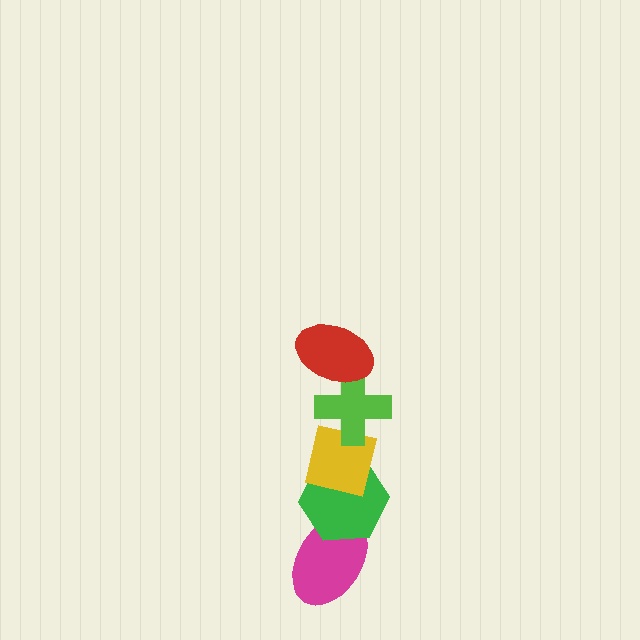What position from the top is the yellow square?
The yellow square is 3rd from the top.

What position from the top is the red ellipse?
The red ellipse is 1st from the top.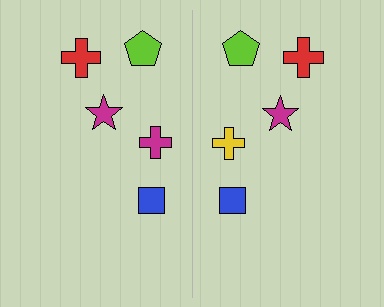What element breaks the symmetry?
The yellow cross on the right side breaks the symmetry — its mirror counterpart is magenta.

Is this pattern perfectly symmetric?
No, the pattern is not perfectly symmetric. The yellow cross on the right side breaks the symmetry — its mirror counterpart is magenta.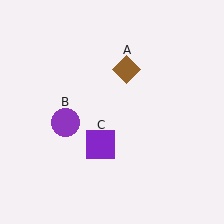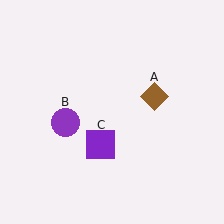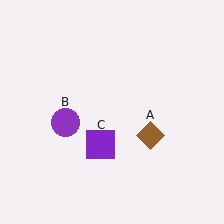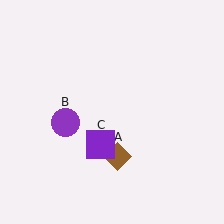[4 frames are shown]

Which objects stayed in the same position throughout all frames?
Purple circle (object B) and purple square (object C) remained stationary.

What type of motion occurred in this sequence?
The brown diamond (object A) rotated clockwise around the center of the scene.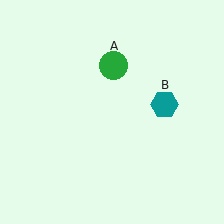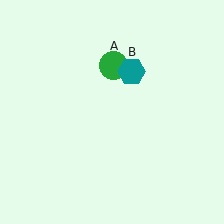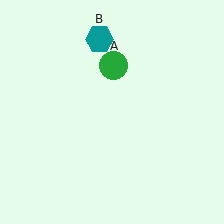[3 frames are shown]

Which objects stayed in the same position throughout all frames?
Green circle (object A) remained stationary.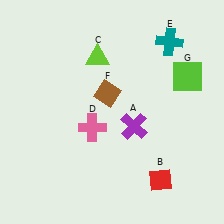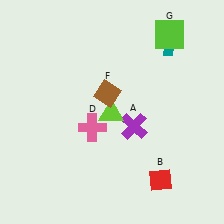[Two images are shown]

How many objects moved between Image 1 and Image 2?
2 objects moved between the two images.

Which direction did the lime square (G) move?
The lime square (G) moved up.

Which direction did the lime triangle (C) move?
The lime triangle (C) moved down.